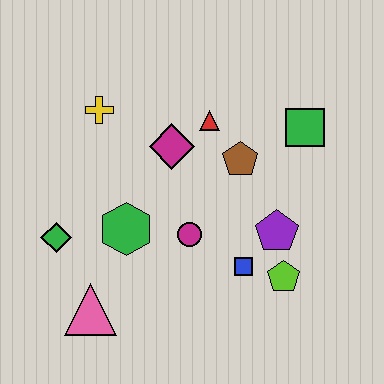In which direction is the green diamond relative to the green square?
The green diamond is to the left of the green square.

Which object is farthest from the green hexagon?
The green square is farthest from the green hexagon.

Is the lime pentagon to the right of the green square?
No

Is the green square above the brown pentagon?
Yes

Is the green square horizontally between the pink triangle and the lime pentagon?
No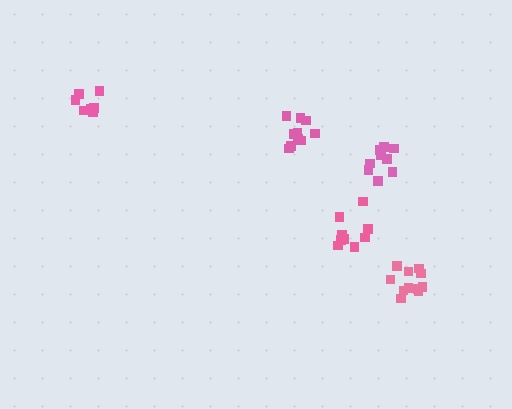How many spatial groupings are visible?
There are 5 spatial groupings.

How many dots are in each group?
Group 1: 11 dots, Group 2: 9 dots, Group 3: 7 dots, Group 4: 9 dots, Group 5: 10 dots (46 total).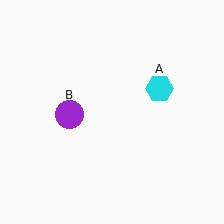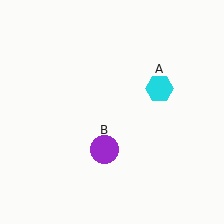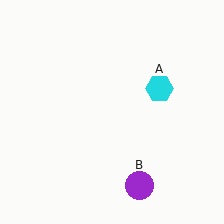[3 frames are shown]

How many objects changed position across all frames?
1 object changed position: purple circle (object B).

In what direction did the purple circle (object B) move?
The purple circle (object B) moved down and to the right.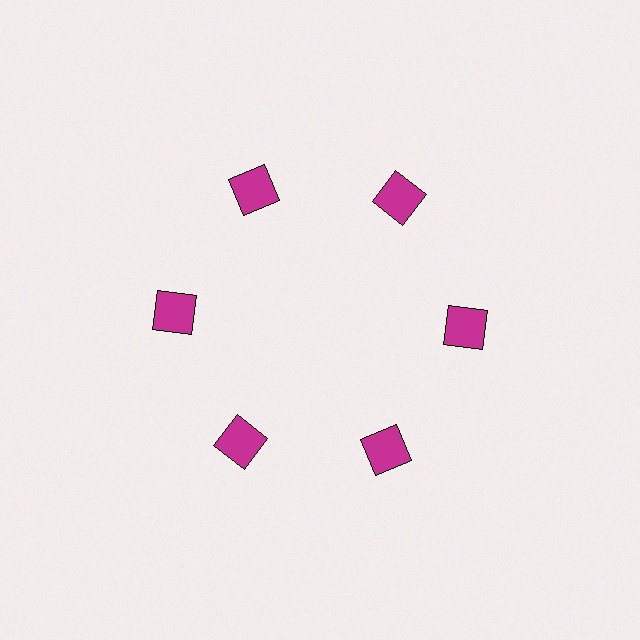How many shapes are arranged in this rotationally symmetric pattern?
There are 6 shapes, arranged in 6 groups of 1.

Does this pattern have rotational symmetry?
Yes, this pattern has 6-fold rotational symmetry. It looks the same after rotating 60 degrees around the center.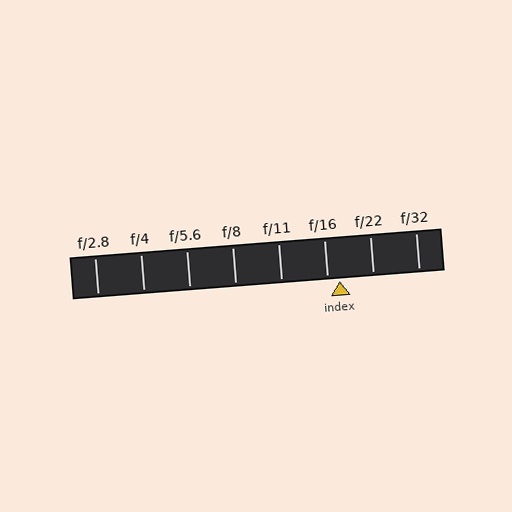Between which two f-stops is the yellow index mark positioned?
The index mark is between f/16 and f/22.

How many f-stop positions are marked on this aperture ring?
There are 8 f-stop positions marked.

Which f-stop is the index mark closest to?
The index mark is closest to f/16.